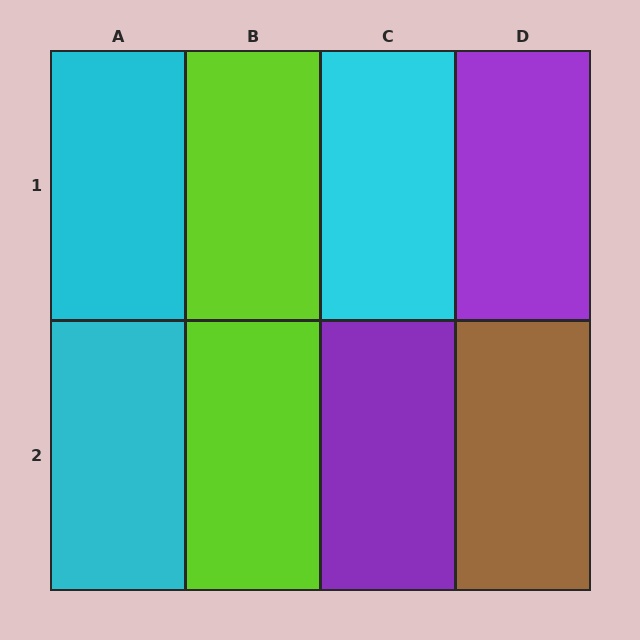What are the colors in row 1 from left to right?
Cyan, lime, cyan, purple.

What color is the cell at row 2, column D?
Brown.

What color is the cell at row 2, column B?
Lime.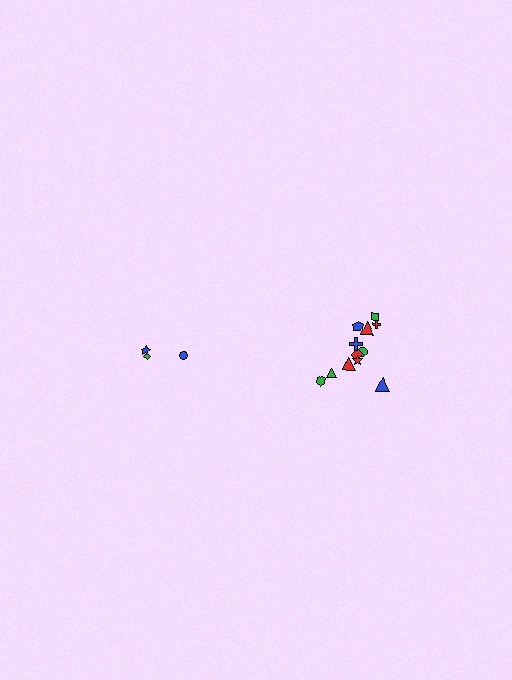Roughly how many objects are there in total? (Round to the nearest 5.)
Roughly 15 objects in total.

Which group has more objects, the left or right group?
The right group.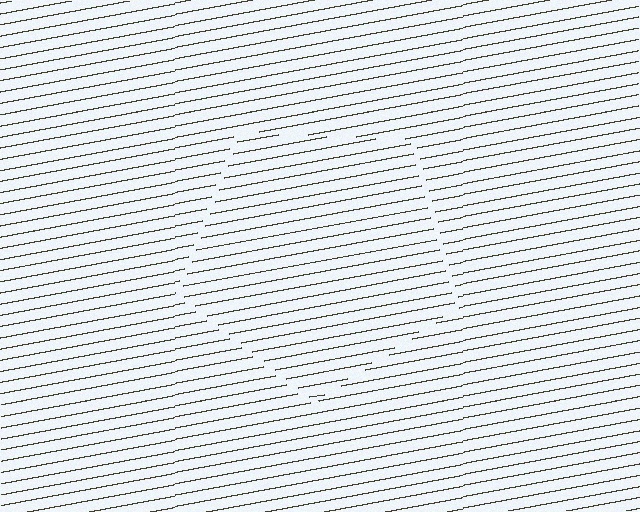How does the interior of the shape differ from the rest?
The interior of the shape contains the same grating, shifted by half a period — the contour is defined by the phase discontinuity where line-ends from the inner and outer gratings abut.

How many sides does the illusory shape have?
5 sides — the line-ends trace a pentagon.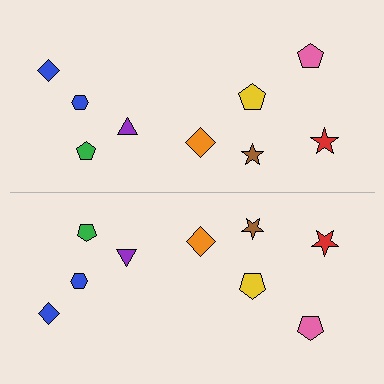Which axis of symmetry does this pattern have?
The pattern has a horizontal axis of symmetry running through the center of the image.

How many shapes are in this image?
There are 18 shapes in this image.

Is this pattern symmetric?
Yes, this pattern has bilateral (reflection) symmetry.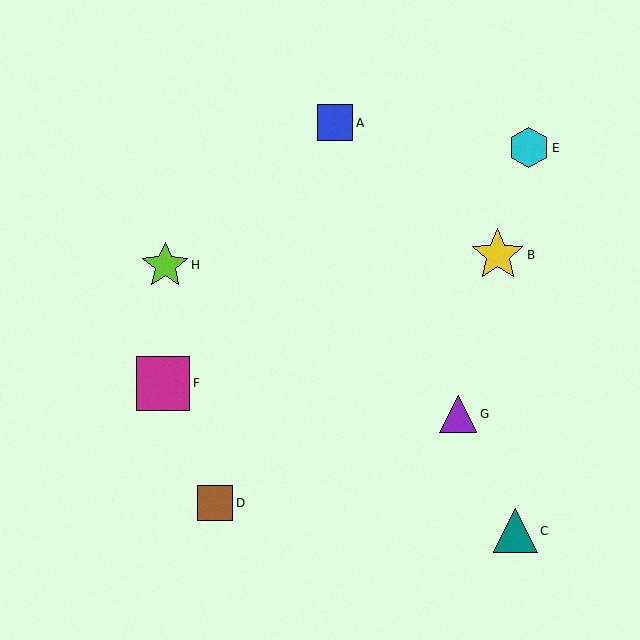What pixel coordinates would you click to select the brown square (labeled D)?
Click at (215, 503) to select the brown square D.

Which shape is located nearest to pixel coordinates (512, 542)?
The teal triangle (labeled C) at (515, 531) is nearest to that location.